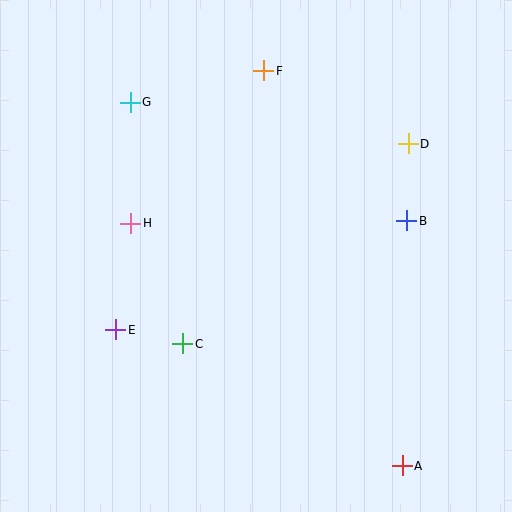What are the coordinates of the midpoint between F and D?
The midpoint between F and D is at (336, 107).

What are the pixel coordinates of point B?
Point B is at (407, 221).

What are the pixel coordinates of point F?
Point F is at (264, 71).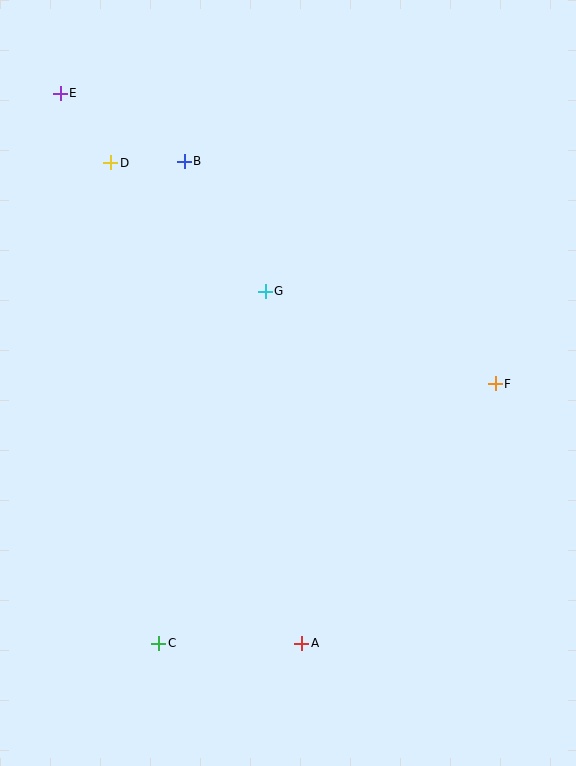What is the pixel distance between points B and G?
The distance between B and G is 153 pixels.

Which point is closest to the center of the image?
Point G at (265, 291) is closest to the center.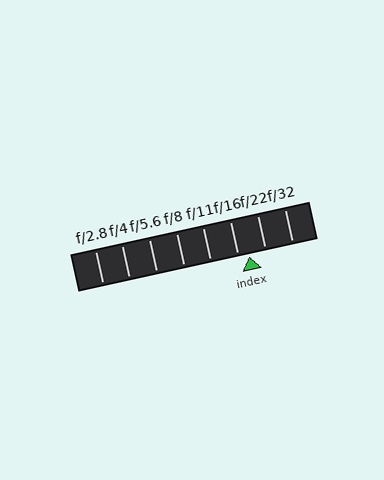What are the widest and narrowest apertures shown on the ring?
The widest aperture shown is f/2.8 and the narrowest is f/32.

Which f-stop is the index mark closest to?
The index mark is closest to f/16.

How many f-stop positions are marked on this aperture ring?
There are 8 f-stop positions marked.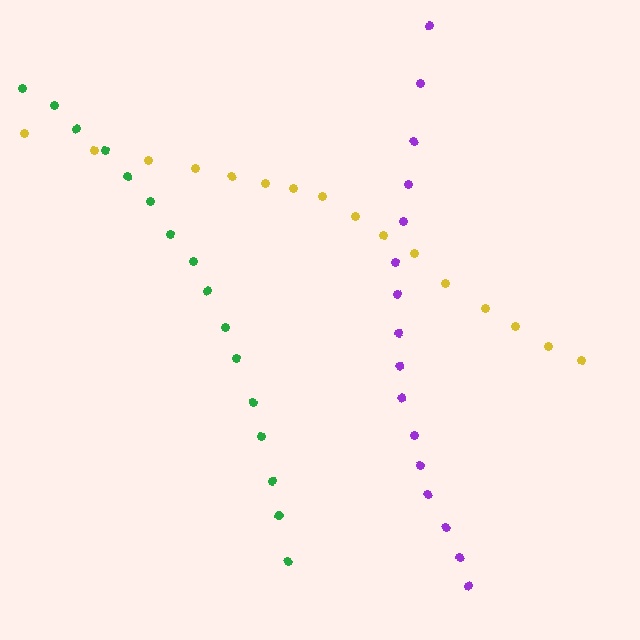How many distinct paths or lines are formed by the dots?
There are 3 distinct paths.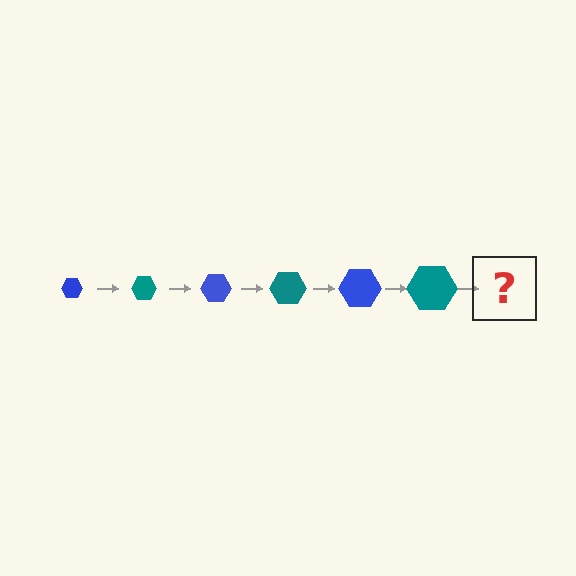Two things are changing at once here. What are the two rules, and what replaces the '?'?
The two rules are that the hexagon grows larger each step and the color cycles through blue and teal. The '?' should be a blue hexagon, larger than the previous one.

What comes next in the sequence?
The next element should be a blue hexagon, larger than the previous one.